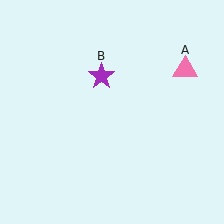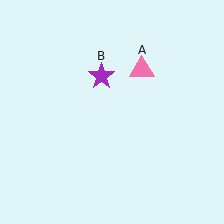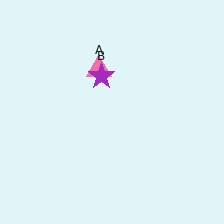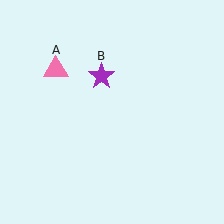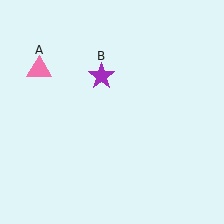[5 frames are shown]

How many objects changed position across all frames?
1 object changed position: pink triangle (object A).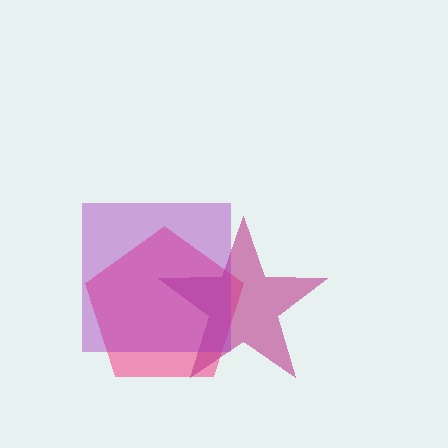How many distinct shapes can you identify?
There are 3 distinct shapes: a pink pentagon, a magenta star, a purple square.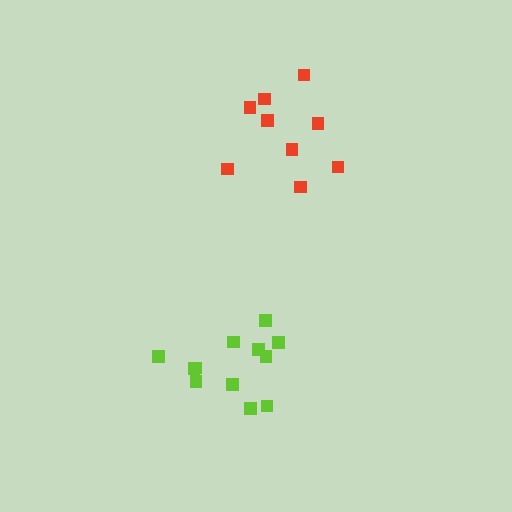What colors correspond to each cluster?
The clusters are colored: red, lime.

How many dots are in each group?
Group 1: 9 dots, Group 2: 12 dots (21 total).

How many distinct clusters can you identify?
There are 2 distinct clusters.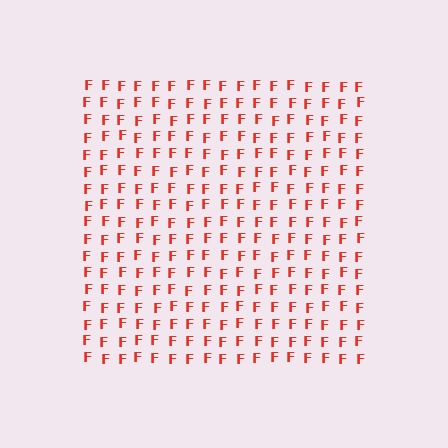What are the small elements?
The small elements are letter F's.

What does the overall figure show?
The overall figure shows a square.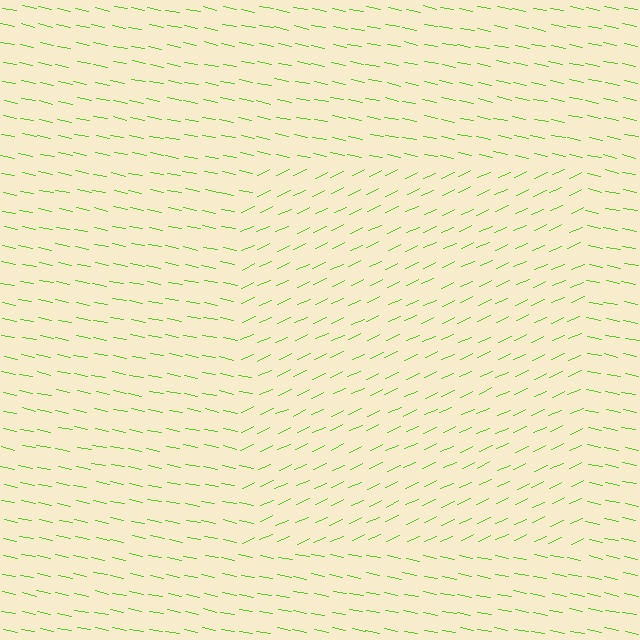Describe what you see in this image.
The image is filled with small lime line segments. A rectangle region in the image has lines oriented differently from the surrounding lines, creating a visible texture boundary.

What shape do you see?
I see a rectangle.